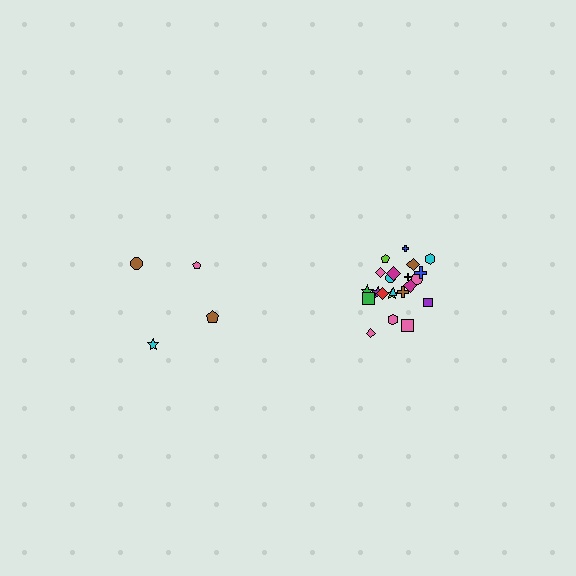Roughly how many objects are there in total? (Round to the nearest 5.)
Roughly 25 objects in total.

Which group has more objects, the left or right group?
The right group.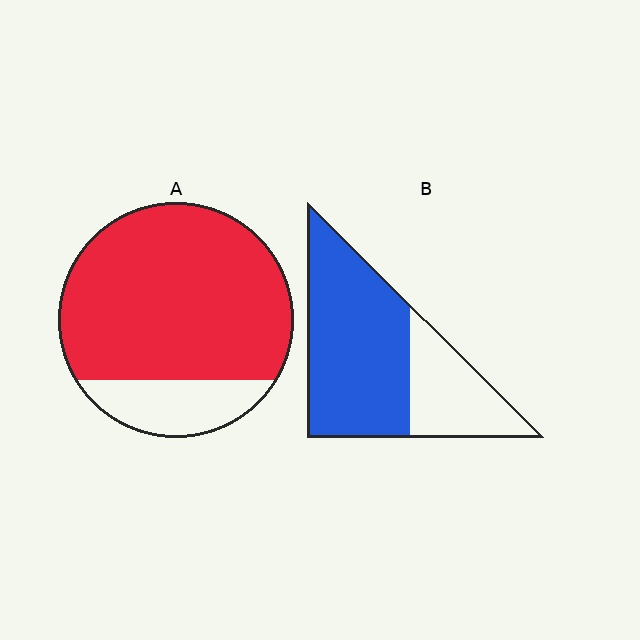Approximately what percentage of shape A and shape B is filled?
A is approximately 80% and B is approximately 70%.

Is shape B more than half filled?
Yes.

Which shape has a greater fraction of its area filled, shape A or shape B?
Shape A.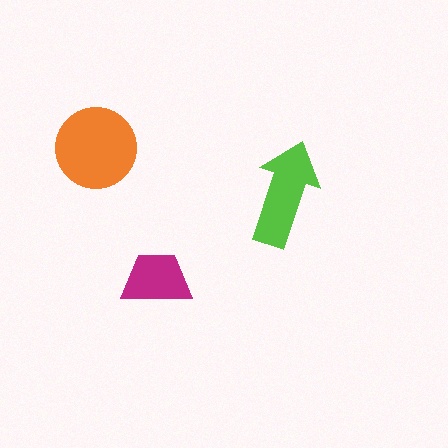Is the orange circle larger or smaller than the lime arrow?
Larger.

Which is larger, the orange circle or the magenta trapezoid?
The orange circle.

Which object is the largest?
The orange circle.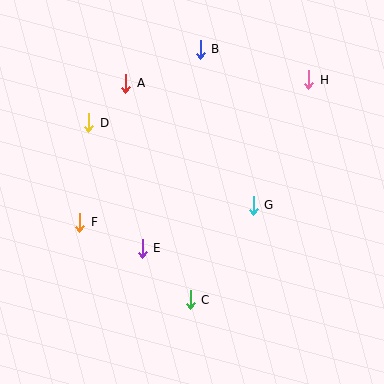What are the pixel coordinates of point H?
Point H is at (309, 80).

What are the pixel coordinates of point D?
Point D is at (89, 123).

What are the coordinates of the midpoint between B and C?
The midpoint between B and C is at (195, 174).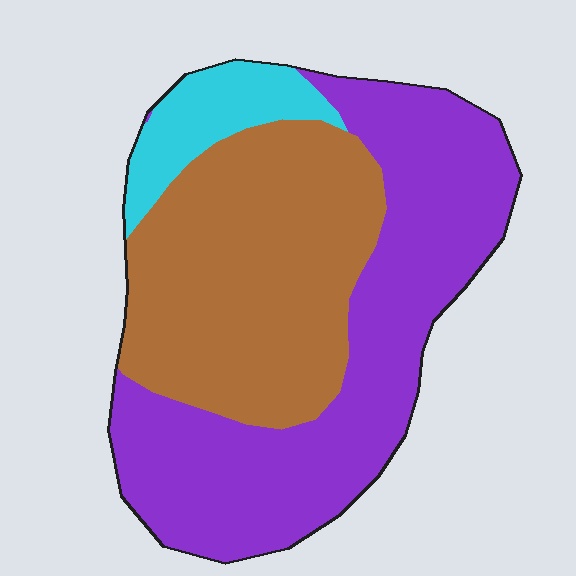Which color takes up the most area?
Purple, at roughly 50%.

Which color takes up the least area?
Cyan, at roughly 10%.